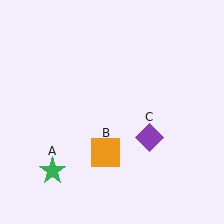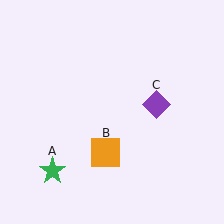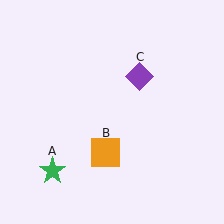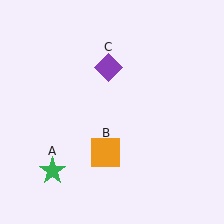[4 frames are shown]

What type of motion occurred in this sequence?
The purple diamond (object C) rotated counterclockwise around the center of the scene.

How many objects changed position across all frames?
1 object changed position: purple diamond (object C).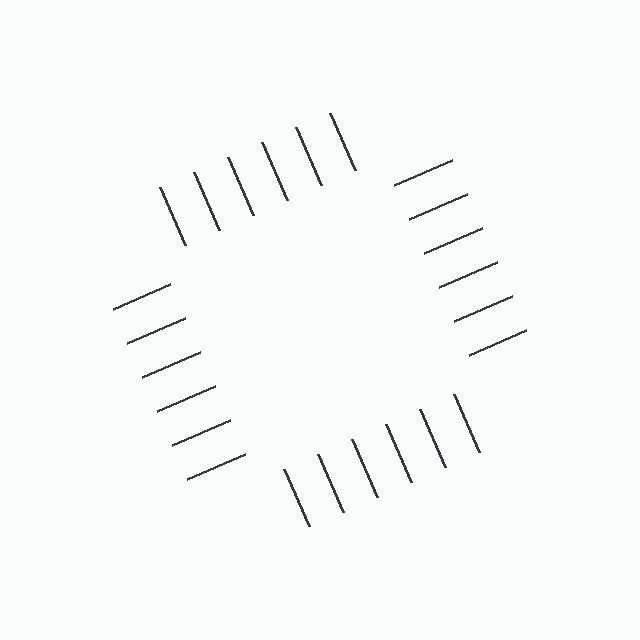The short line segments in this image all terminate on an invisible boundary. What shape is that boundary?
An illusory square — the line segments terminate on its edges but no continuous stroke is drawn.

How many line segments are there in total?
24 — 6 along each of the 4 edges.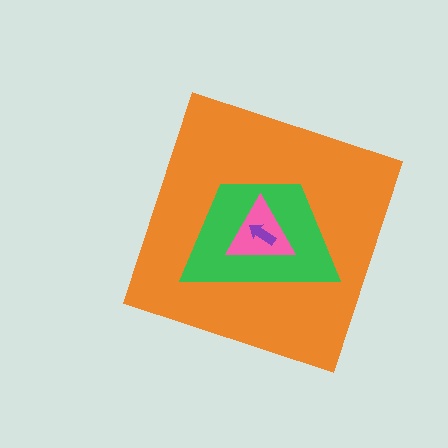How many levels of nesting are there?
4.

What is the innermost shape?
The purple arrow.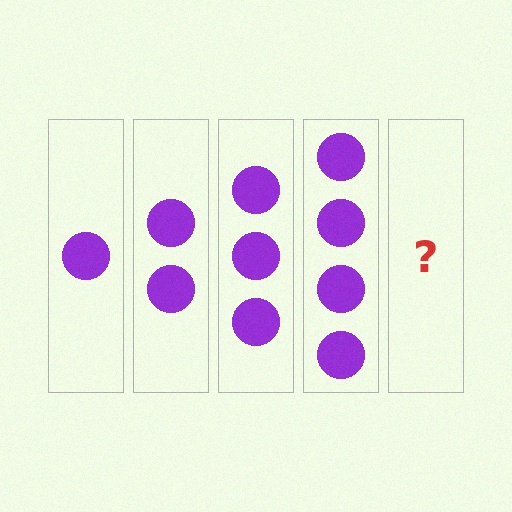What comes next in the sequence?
The next element should be 5 circles.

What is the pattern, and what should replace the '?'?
The pattern is that each step adds one more circle. The '?' should be 5 circles.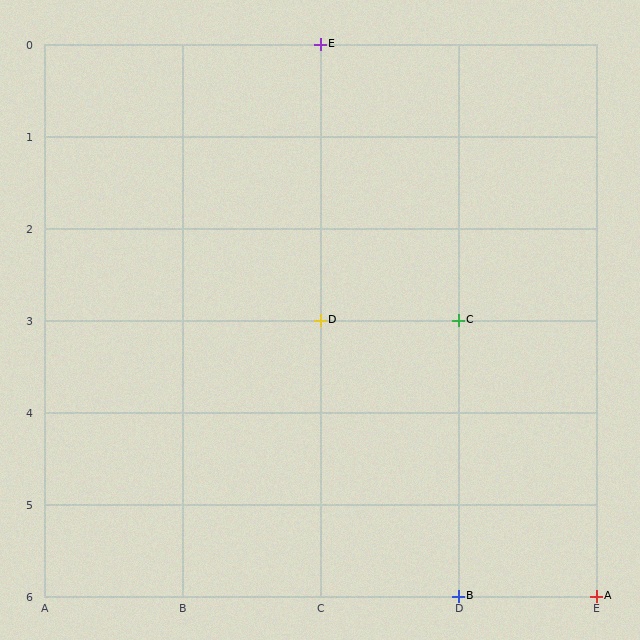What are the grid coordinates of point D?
Point D is at grid coordinates (C, 3).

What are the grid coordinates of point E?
Point E is at grid coordinates (C, 0).